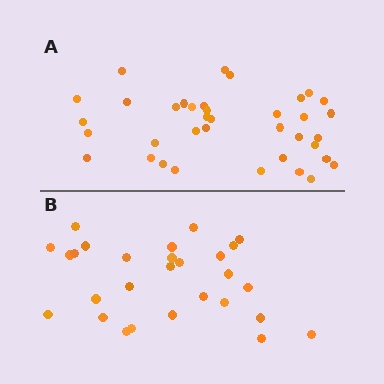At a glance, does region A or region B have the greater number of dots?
Region A (the top region) has more dots.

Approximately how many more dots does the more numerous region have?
Region A has roughly 8 or so more dots than region B.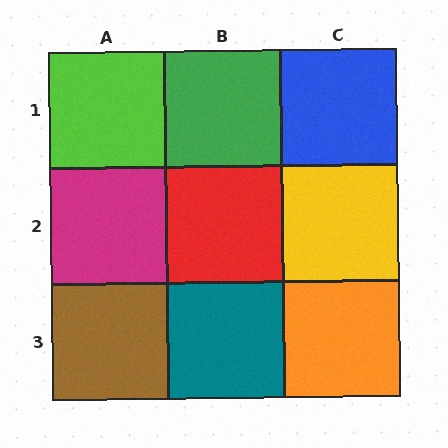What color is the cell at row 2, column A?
Magenta.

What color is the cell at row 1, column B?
Green.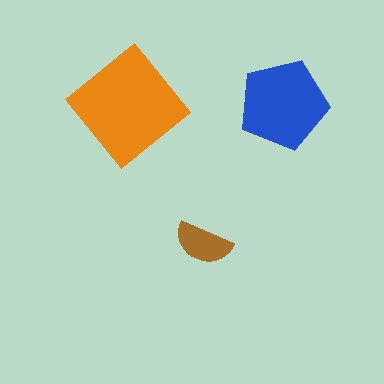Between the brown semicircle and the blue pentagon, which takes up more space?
The blue pentagon.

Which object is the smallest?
The brown semicircle.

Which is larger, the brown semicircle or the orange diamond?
The orange diamond.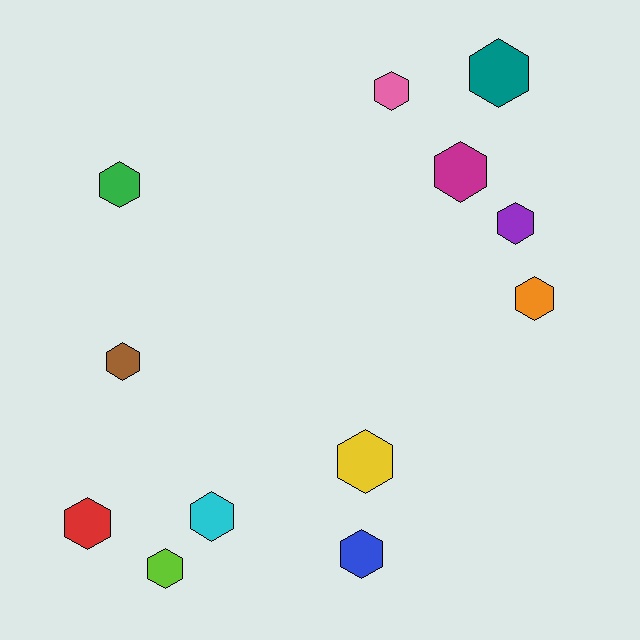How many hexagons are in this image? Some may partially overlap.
There are 12 hexagons.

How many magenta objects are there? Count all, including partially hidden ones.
There is 1 magenta object.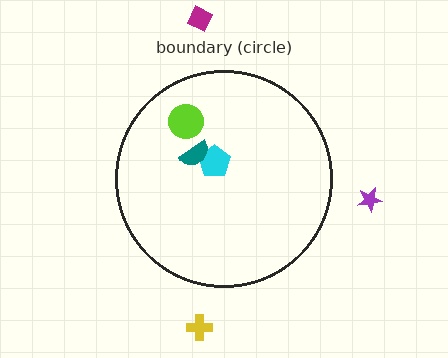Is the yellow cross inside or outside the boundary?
Outside.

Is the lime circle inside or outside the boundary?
Inside.